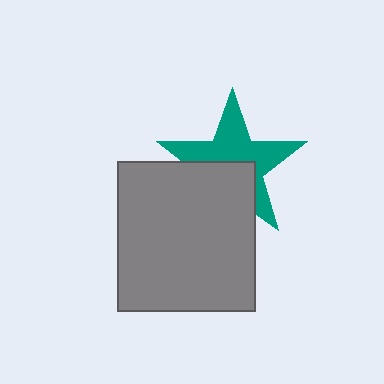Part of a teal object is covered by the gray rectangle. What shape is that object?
It is a star.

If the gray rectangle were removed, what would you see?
You would see the complete teal star.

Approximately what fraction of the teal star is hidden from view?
Roughly 40% of the teal star is hidden behind the gray rectangle.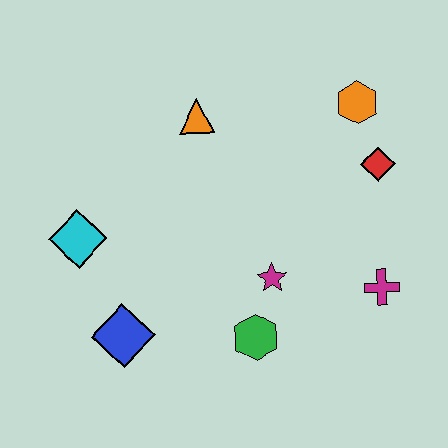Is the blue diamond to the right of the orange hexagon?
No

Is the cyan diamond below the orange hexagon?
Yes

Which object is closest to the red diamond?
The orange hexagon is closest to the red diamond.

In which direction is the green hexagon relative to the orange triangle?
The green hexagon is below the orange triangle.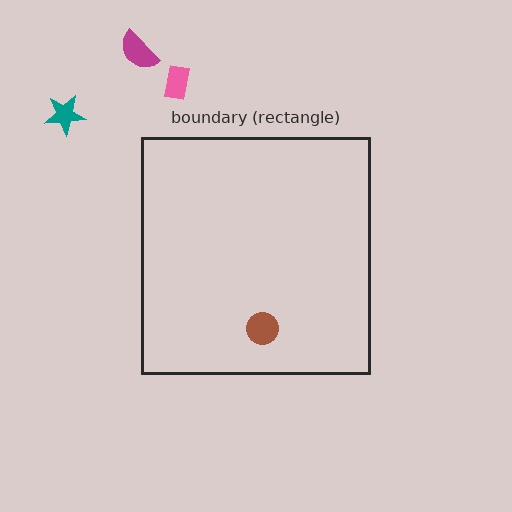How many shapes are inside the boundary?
1 inside, 3 outside.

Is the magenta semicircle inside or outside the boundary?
Outside.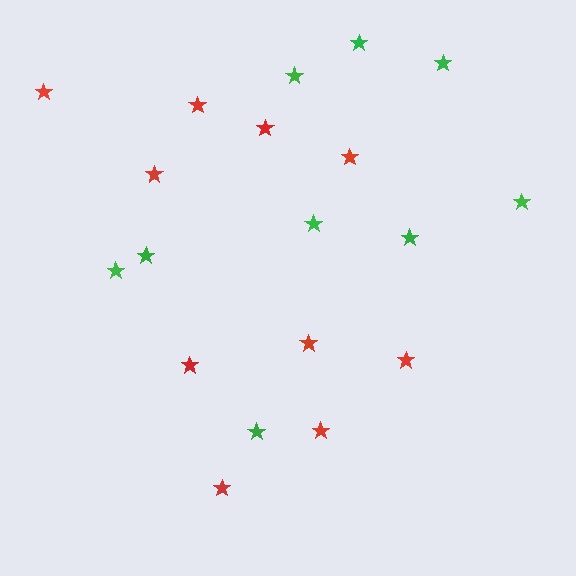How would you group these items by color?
There are 2 groups: one group of green stars (9) and one group of red stars (10).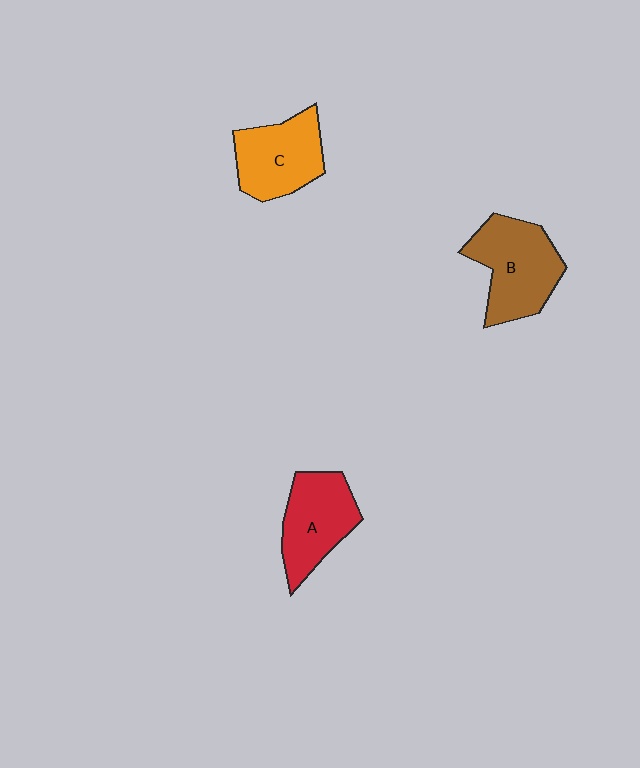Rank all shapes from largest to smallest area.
From largest to smallest: B (brown), C (orange), A (red).